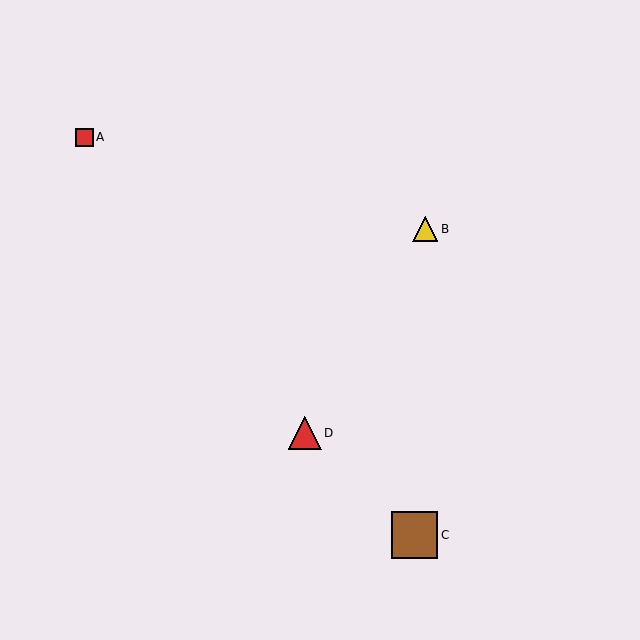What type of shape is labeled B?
Shape B is a yellow triangle.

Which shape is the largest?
The brown square (labeled C) is the largest.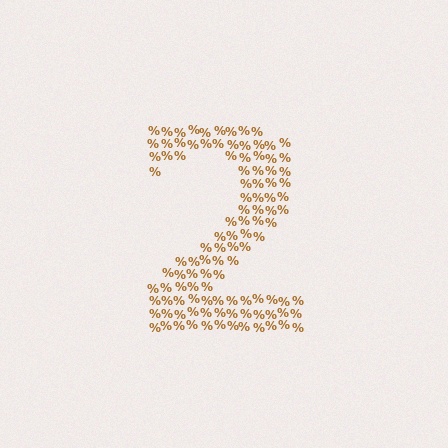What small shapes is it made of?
It is made of small percent signs.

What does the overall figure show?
The overall figure shows the digit 2.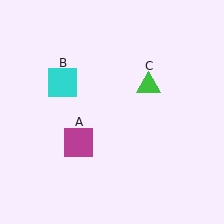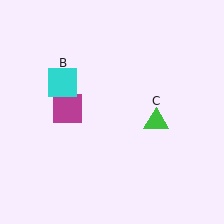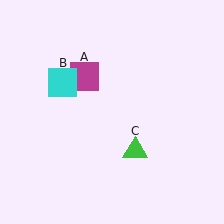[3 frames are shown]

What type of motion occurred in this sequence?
The magenta square (object A), green triangle (object C) rotated clockwise around the center of the scene.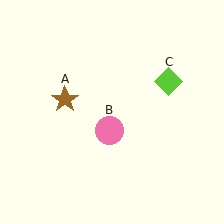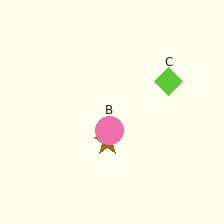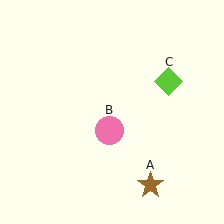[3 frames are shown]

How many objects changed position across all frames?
1 object changed position: brown star (object A).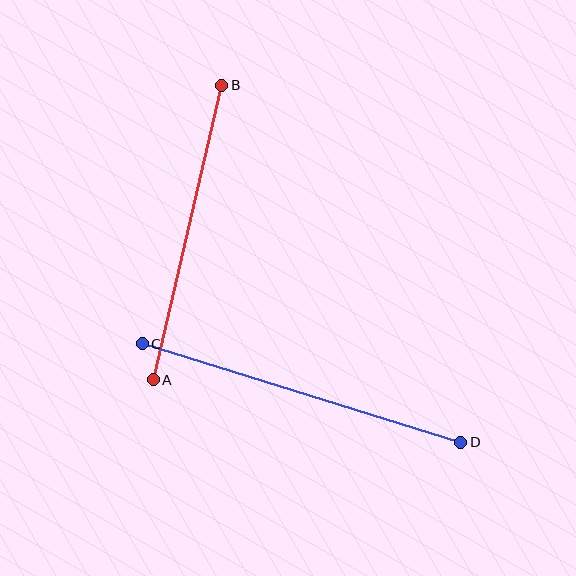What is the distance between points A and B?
The distance is approximately 302 pixels.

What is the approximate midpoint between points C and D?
The midpoint is at approximately (301, 393) pixels.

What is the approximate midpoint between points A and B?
The midpoint is at approximately (187, 233) pixels.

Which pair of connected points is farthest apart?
Points C and D are farthest apart.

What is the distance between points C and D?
The distance is approximately 333 pixels.